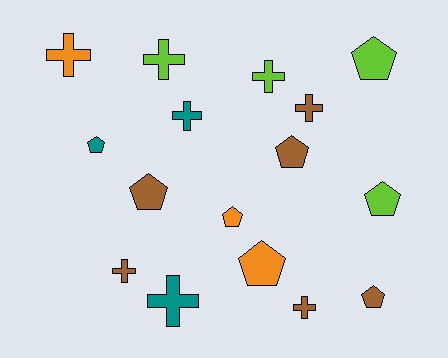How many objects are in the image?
There are 16 objects.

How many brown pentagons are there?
There are 3 brown pentagons.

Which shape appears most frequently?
Cross, with 8 objects.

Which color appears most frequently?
Brown, with 6 objects.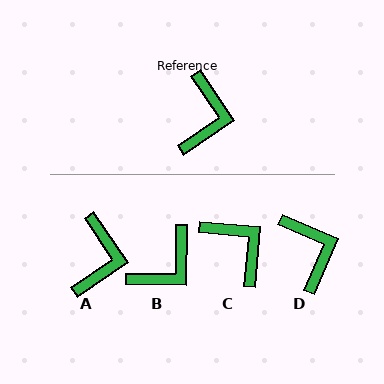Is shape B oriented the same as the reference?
No, it is off by about 35 degrees.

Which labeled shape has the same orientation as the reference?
A.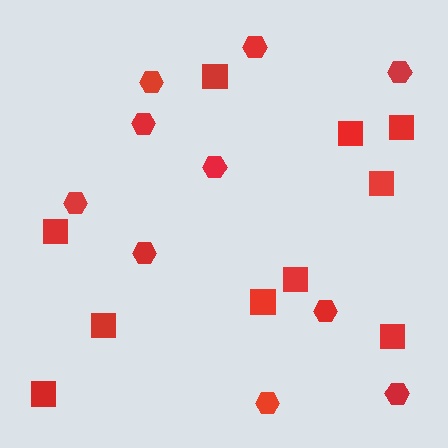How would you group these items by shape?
There are 2 groups: one group of squares (10) and one group of hexagons (10).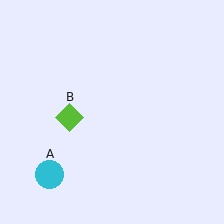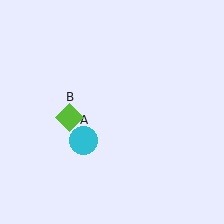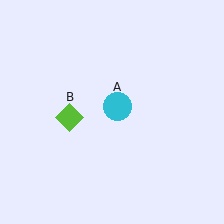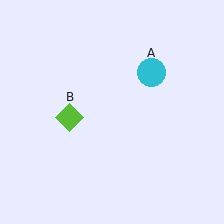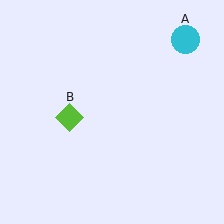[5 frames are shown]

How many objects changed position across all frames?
1 object changed position: cyan circle (object A).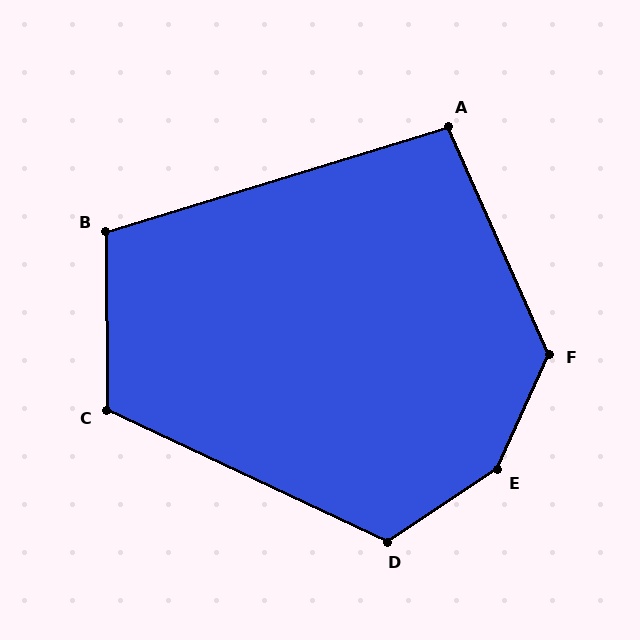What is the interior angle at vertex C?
Approximately 115 degrees (obtuse).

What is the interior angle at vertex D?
Approximately 122 degrees (obtuse).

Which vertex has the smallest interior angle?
A, at approximately 97 degrees.